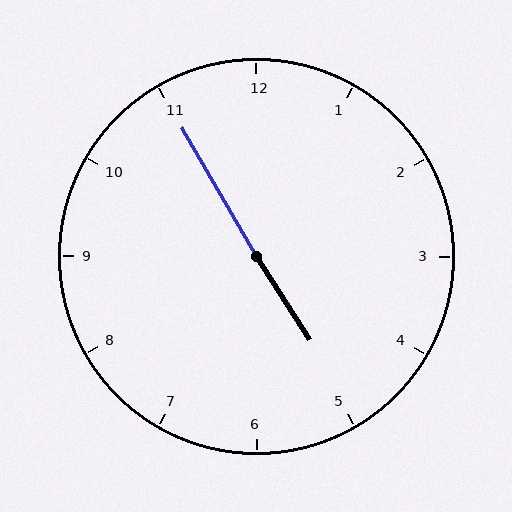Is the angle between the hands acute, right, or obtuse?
It is obtuse.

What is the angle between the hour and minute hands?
Approximately 178 degrees.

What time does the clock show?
4:55.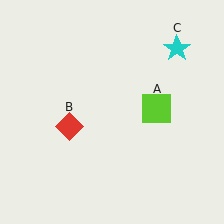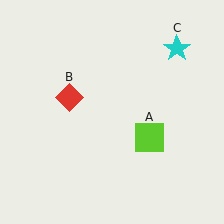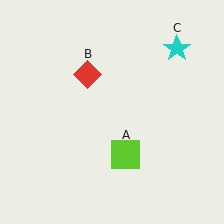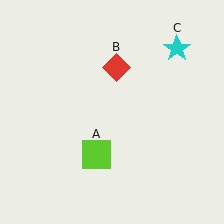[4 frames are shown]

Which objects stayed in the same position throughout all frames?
Cyan star (object C) remained stationary.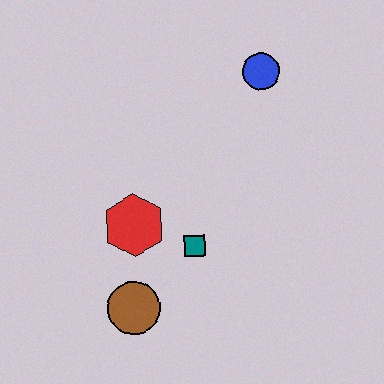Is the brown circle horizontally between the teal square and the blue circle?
No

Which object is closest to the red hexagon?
The teal square is closest to the red hexagon.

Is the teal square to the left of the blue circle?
Yes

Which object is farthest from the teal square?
The blue circle is farthest from the teal square.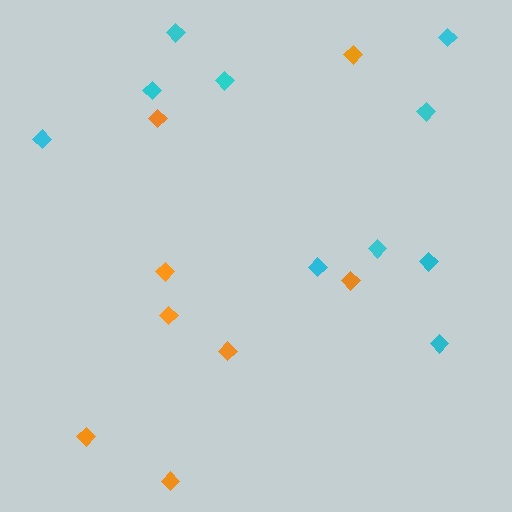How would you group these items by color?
There are 2 groups: one group of cyan diamonds (10) and one group of orange diamonds (8).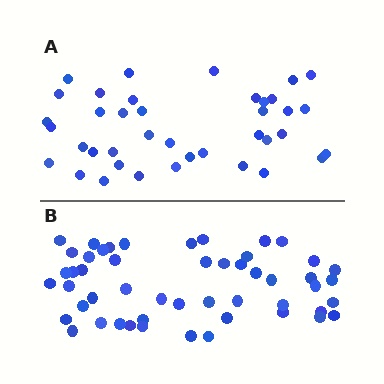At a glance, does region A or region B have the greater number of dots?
Region B (the bottom region) has more dots.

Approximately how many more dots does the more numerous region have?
Region B has roughly 12 or so more dots than region A.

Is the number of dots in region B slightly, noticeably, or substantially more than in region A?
Region B has noticeably more, but not dramatically so. The ratio is roughly 1.3 to 1.